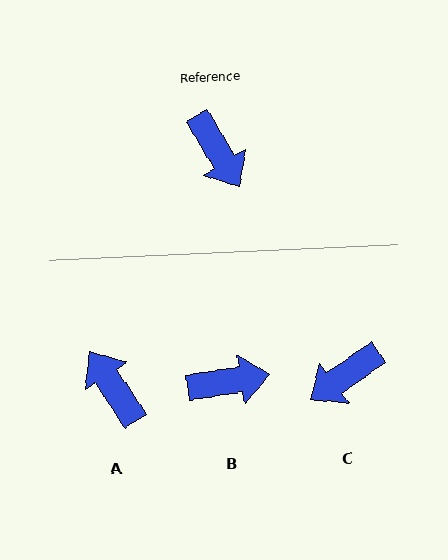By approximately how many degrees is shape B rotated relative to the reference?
Approximately 68 degrees counter-clockwise.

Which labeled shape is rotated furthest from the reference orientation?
A, about 178 degrees away.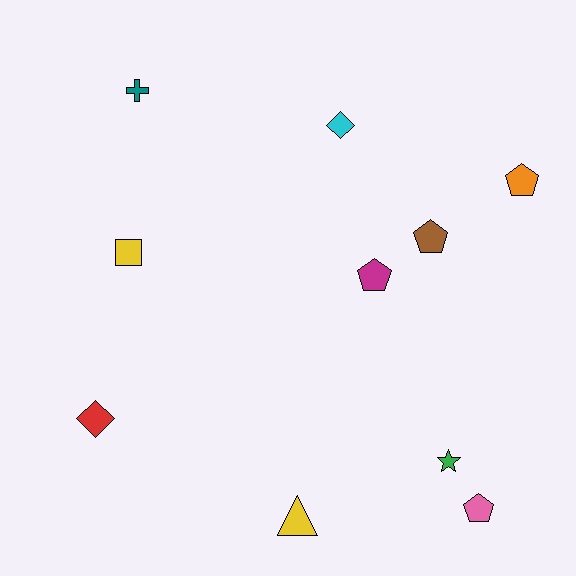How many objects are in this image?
There are 10 objects.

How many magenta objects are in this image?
There is 1 magenta object.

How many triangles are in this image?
There is 1 triangle.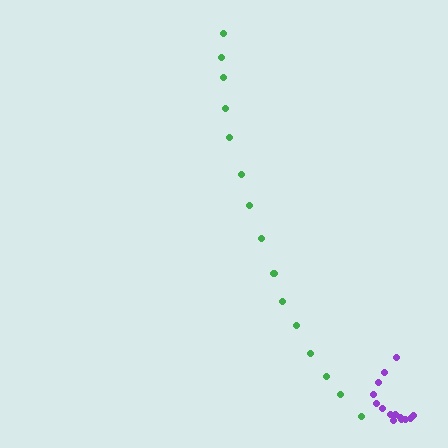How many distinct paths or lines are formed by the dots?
There are 2 distinct paths.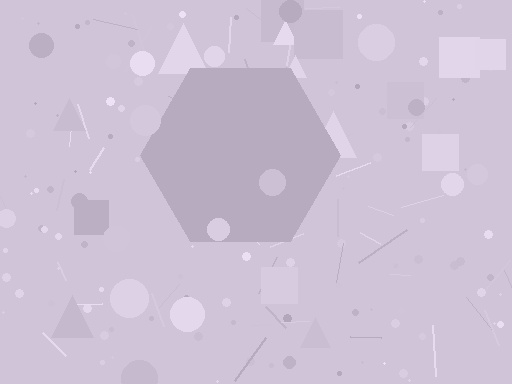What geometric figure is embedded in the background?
A hexagon is embedded in the background.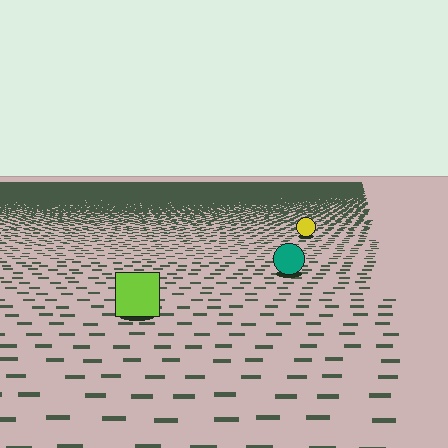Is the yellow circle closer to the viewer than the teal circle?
No. The teal circle is closer — you can tell from the texture gradient: the ground texture is coarser near it.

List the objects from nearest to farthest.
From nearest to farthest: the lime square, the teal circle, the yellow circle.